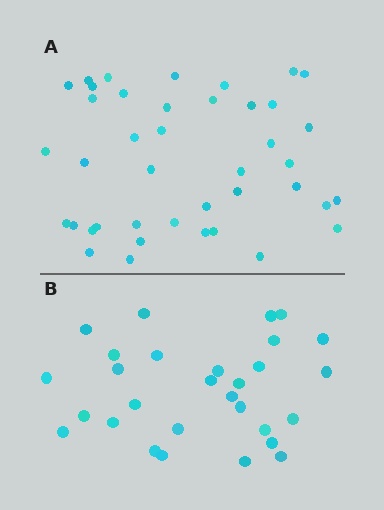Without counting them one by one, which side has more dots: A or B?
Region A (the top region) has more dots.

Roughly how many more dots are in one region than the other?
Region A has roughly 12 or so more dots than region B.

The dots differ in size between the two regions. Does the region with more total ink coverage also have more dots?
No. Region B has more total ink coverage because its dots are larger, but region A actually contains more individual dots. Total area can be misleading — the number of items is what matters here.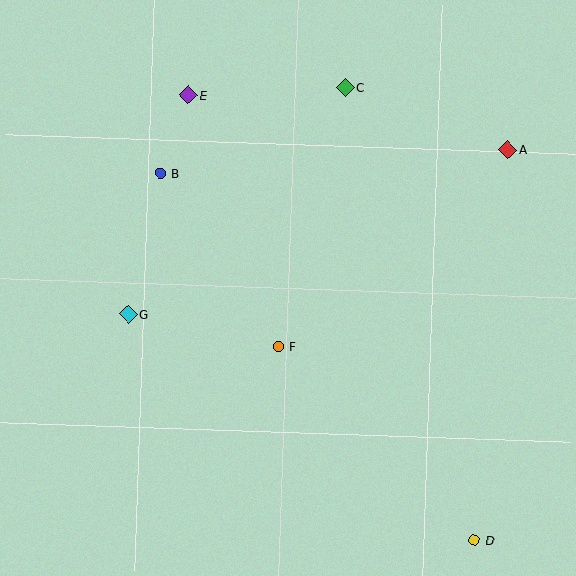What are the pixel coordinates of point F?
Point F is at (278, 347).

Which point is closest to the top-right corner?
Point A is closest to the top-right corner.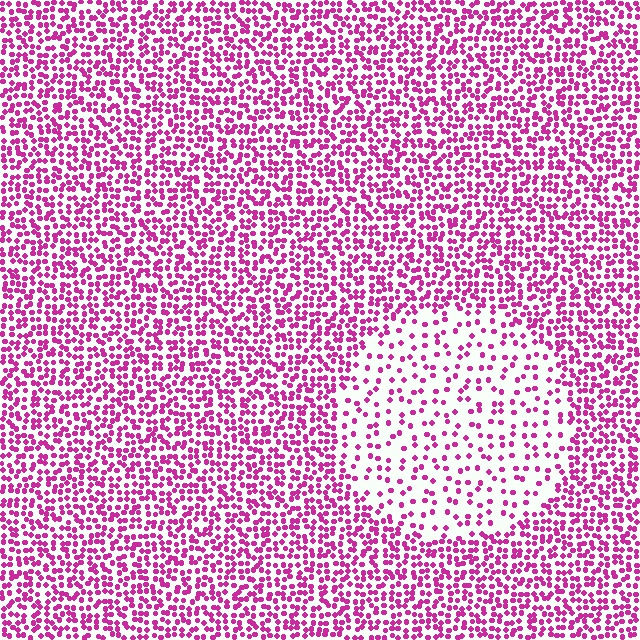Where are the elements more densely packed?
The elements are more densely packed outside the circle boundary.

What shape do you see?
I see a circle.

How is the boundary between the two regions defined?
The boundary is defined by a change in element density (approximately 2.5x ratio). All elements are the same color, size, and shape.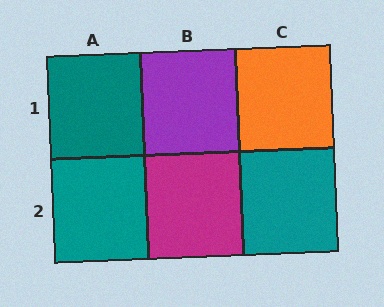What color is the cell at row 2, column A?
Teal.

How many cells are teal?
3 cells are teal.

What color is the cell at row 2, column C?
Teal.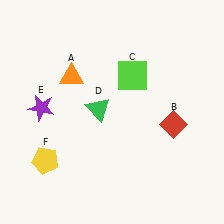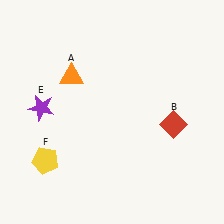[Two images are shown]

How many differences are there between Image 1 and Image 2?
There are 2 differences between the two images.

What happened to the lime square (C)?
The lime square (C) was removed in Image 2. It was in the top-right area of Image 1.